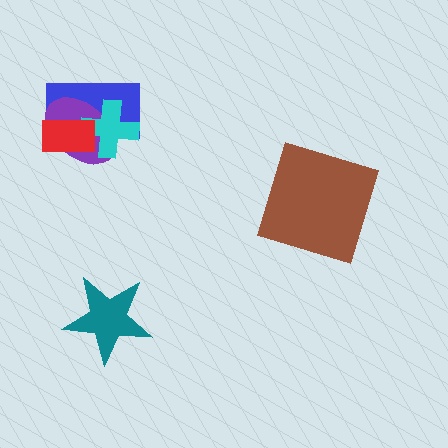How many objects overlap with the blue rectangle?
3 objects overlap with the blue rectangle.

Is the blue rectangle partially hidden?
Yes, it is partially covered by another shape.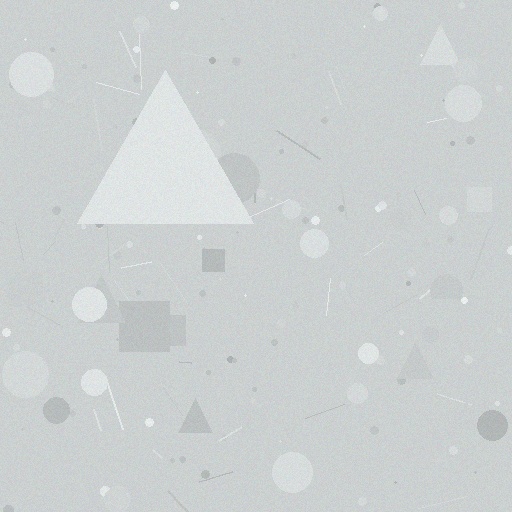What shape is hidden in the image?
A triangle is hidden in the image.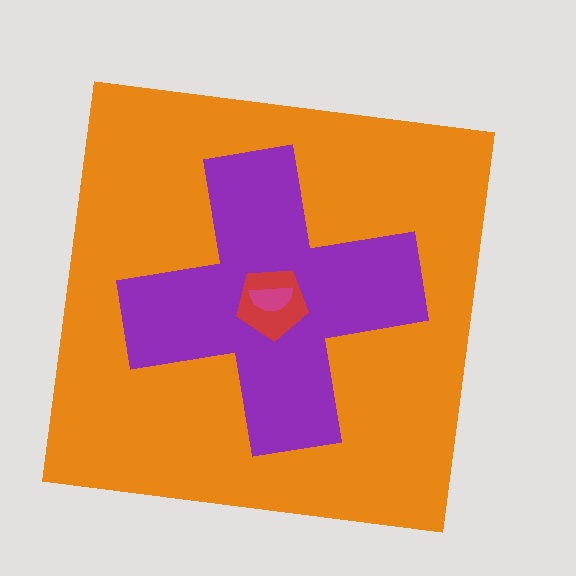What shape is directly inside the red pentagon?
The magenta semicircle.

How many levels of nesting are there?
4.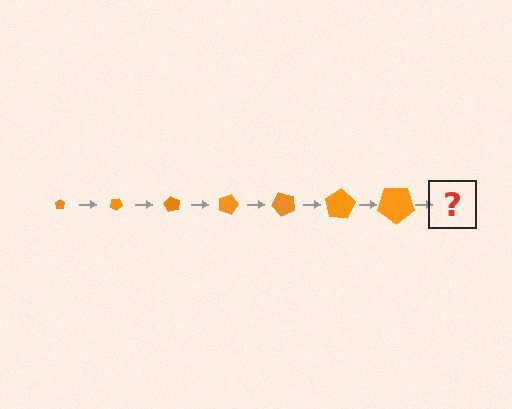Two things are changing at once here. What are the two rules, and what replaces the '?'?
The two rules are that the pentagon grows larger each step and it rotates 30 degrees each step. The '?' should be a pentagon, larger than the previous one and rotated 210 degrees from the start.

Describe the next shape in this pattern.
It should be a pentagon, larger than the previous one and rotated 210 degrees from the start.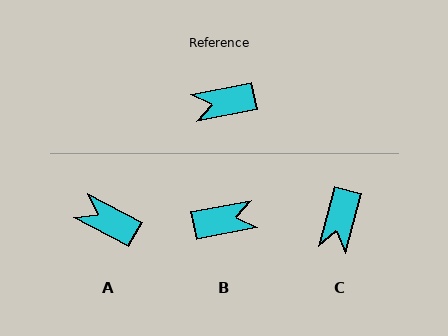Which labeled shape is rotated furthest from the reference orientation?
B, about 179 degrees away.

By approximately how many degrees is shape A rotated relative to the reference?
Approximately 39 degrees clockwise.